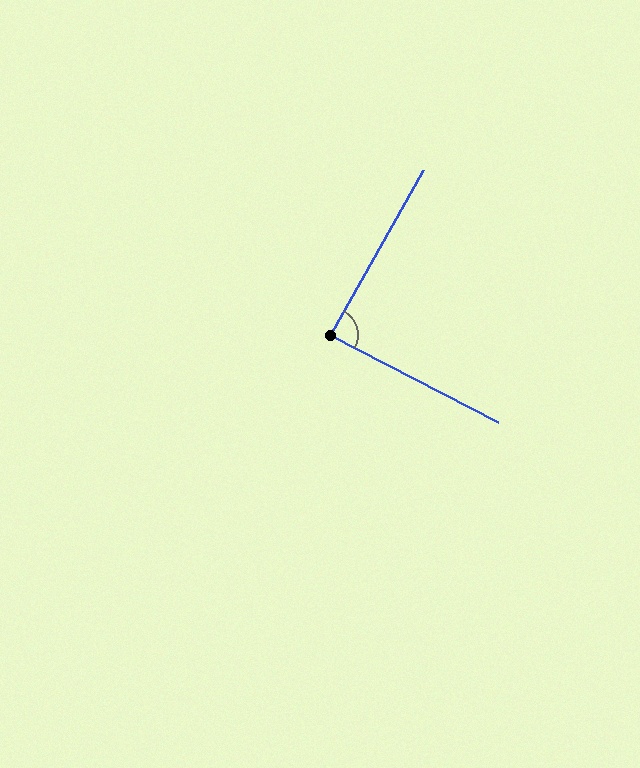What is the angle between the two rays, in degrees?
Approximately 88 degrees.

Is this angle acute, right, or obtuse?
It is approximately a right angle.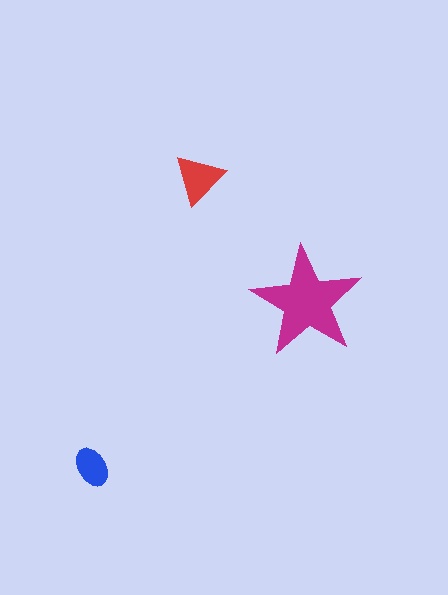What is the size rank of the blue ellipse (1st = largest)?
3rd.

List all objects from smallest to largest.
The blue ellipse, the red triangle, the magenta star.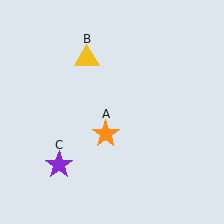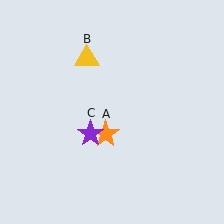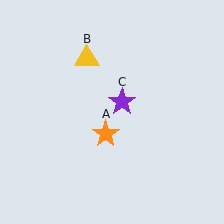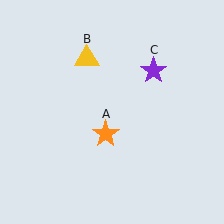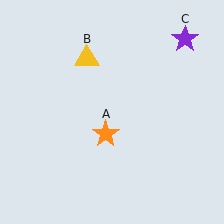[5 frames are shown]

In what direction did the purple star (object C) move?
The purple star (object C) moved up and to the right.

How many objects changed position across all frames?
1 object changed position: purple star (object C).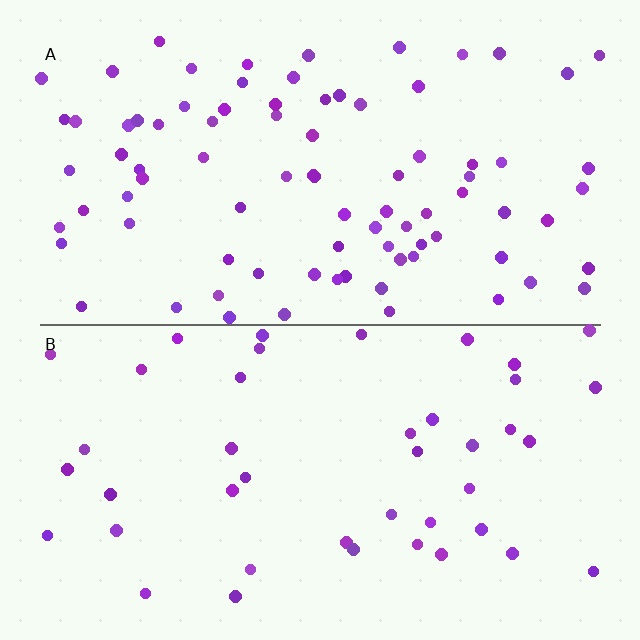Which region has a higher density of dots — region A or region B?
A (the top).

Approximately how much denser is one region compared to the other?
Approximately 2.0× — region A over region B.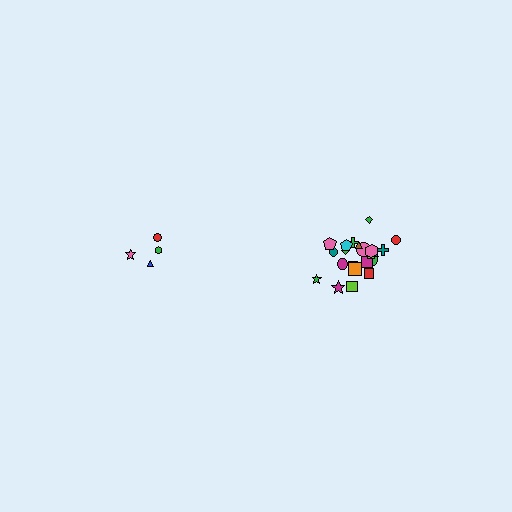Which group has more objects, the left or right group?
The right group.